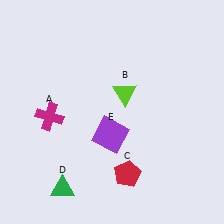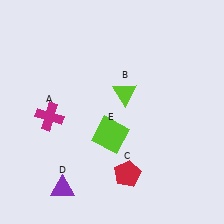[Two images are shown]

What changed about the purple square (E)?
In Image 1, E is purple. In Image 2, it changed to lime.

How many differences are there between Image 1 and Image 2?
There are 2 differences between the two images.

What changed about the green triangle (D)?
In Image 1, D is green. In Image 2, it changed to purple.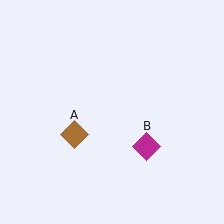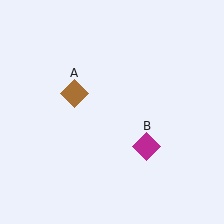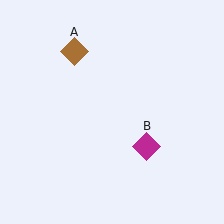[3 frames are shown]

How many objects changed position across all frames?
1 object changed position: brown diamond (object A).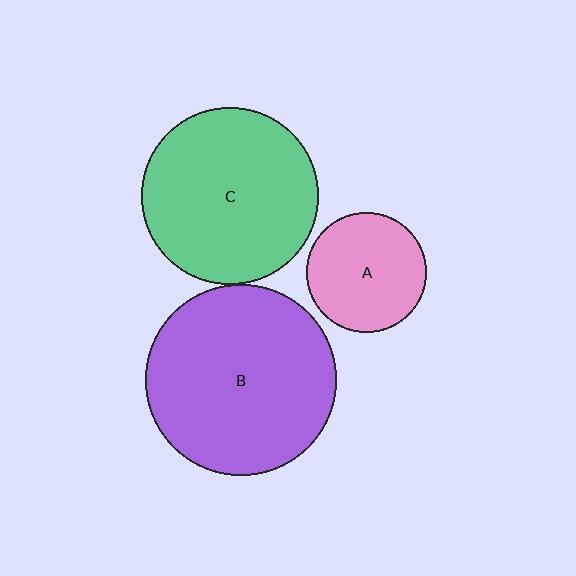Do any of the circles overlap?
No, none of the circles overlap.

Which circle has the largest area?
Circle B (purple).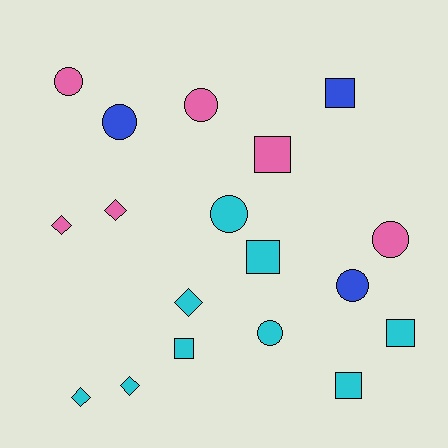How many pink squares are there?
There is 1 pink square.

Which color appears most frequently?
Cyan, with 9 objects.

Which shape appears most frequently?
Circle, with 7 objects.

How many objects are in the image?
There are 18 objects.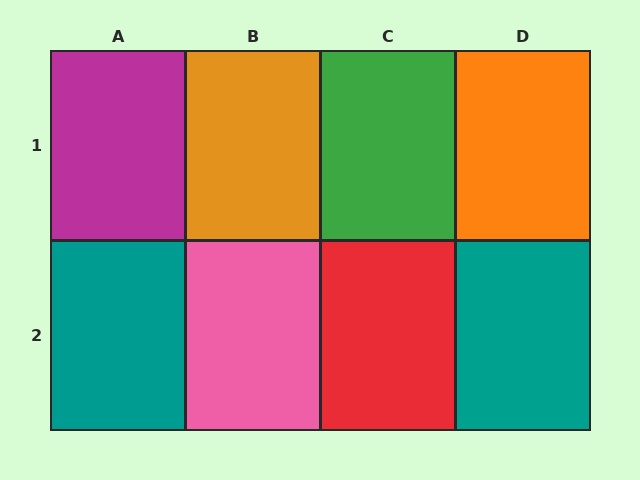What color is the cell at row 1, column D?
Orange.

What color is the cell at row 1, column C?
Green.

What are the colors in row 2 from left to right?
Teal, pink, red, teal.